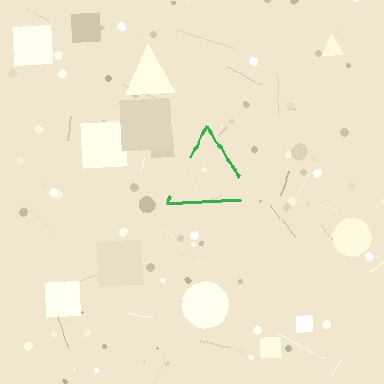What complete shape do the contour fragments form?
The contour fragments form a triangle.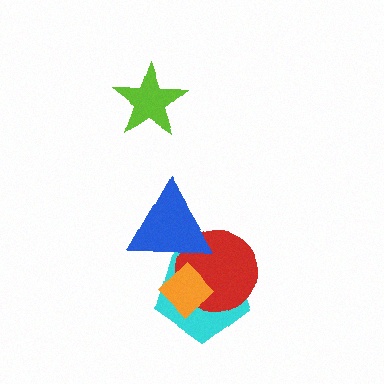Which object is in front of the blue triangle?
The orange diamond is in front of the blue triangle.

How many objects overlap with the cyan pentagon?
3 objects overlap with the cyan pentagon.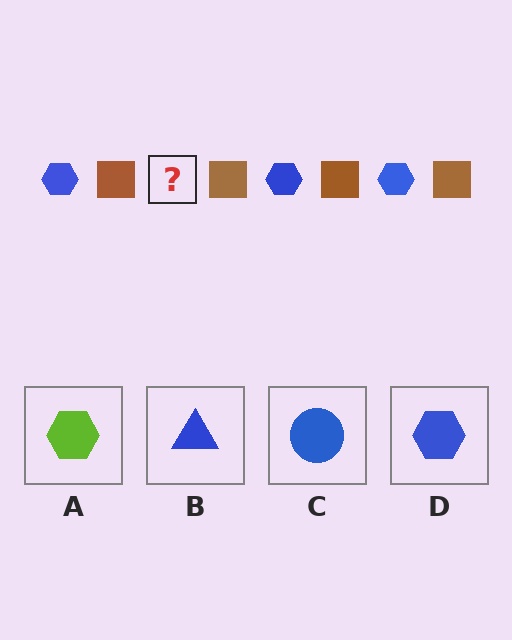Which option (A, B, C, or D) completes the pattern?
D.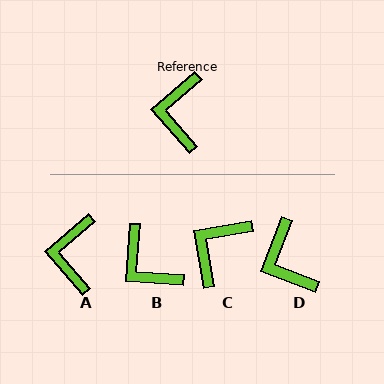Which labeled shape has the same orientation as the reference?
A.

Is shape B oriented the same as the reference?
No, it is off by about 45 degrees.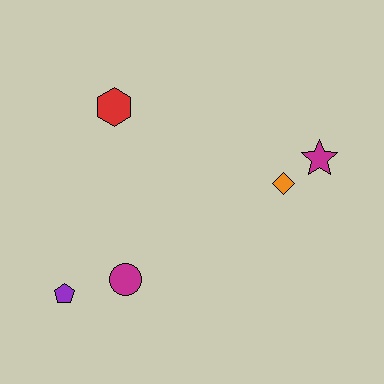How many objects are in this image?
There are 5 objects.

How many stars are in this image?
There is 1 star.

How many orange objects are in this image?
There is 1 orange object.